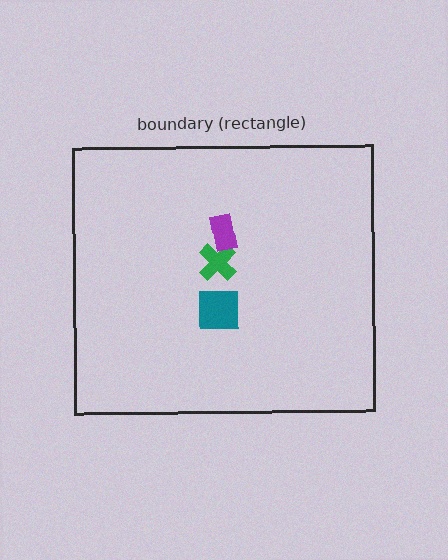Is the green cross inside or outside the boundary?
Inside.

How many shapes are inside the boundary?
3 inside, 0 outside.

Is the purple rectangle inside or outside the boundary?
Inside.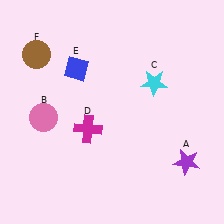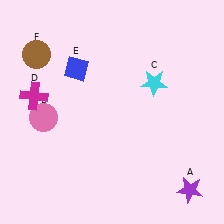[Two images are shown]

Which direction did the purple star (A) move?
The purple star (A) moved down.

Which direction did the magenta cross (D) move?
The magenta cross (D) moved left.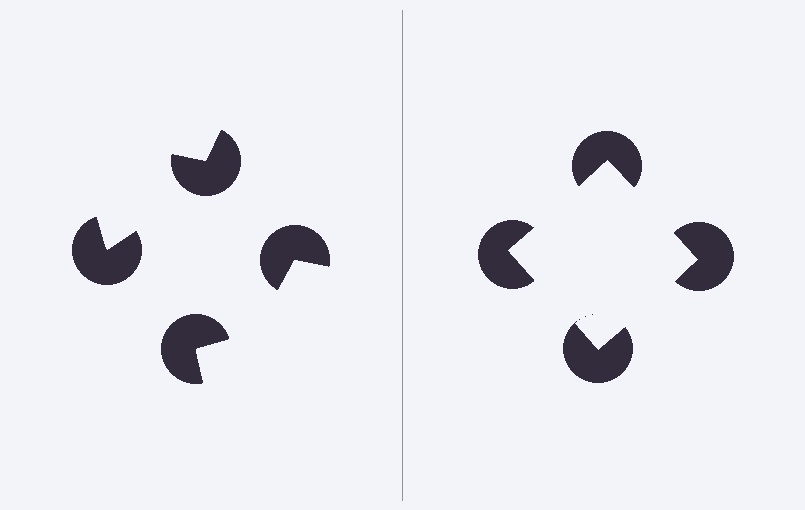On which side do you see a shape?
An illusory square appears on the right side. On the left side the wedge cuts are rotated, so no coherent shape forms.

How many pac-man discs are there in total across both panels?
8 — 4 on each side.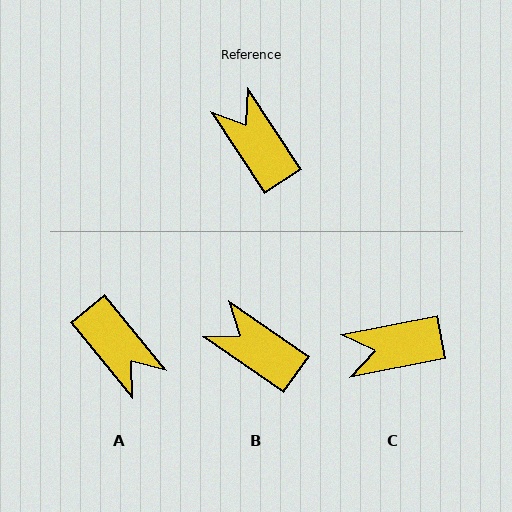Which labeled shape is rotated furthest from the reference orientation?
A, about 174 degrees away.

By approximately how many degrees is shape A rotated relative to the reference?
Approximately 174 degrees clockwise.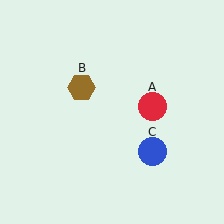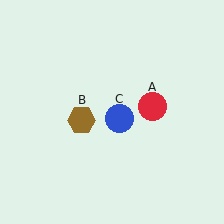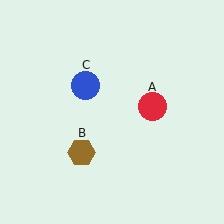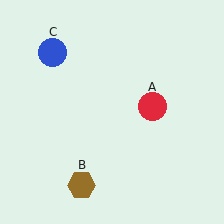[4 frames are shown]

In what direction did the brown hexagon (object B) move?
The brown hexagon (object B) moved down.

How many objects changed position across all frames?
2 objects changed position: brown hexagon (object B), blue circle (object C).